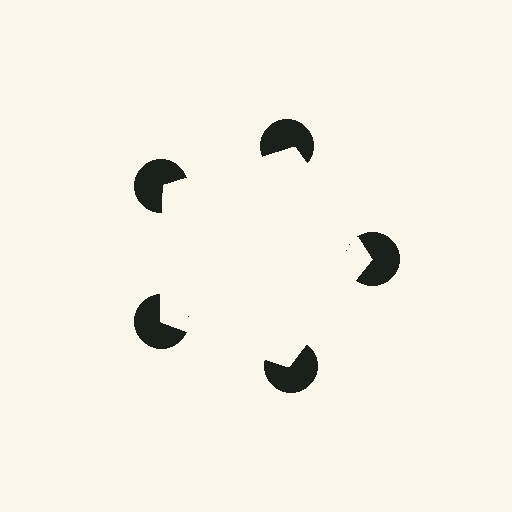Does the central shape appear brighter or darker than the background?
It typically appears slightly brighter than the background, even though no actual brightness change is drawn.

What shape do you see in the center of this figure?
An illusory pentagon — its edges are inferred from the aligned wedge cuts in the pac-man discs, not physically drawn.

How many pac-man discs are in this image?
There are 5 — one at each vertex of the illusory pentagon.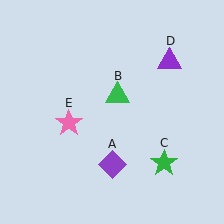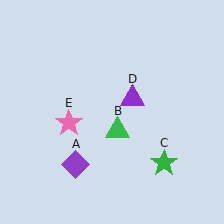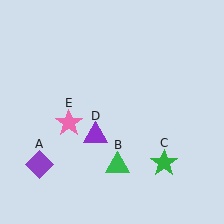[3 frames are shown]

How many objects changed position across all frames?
3 objects changed position: purple diamond (object A), green triangle (object B), purple triangle (object D).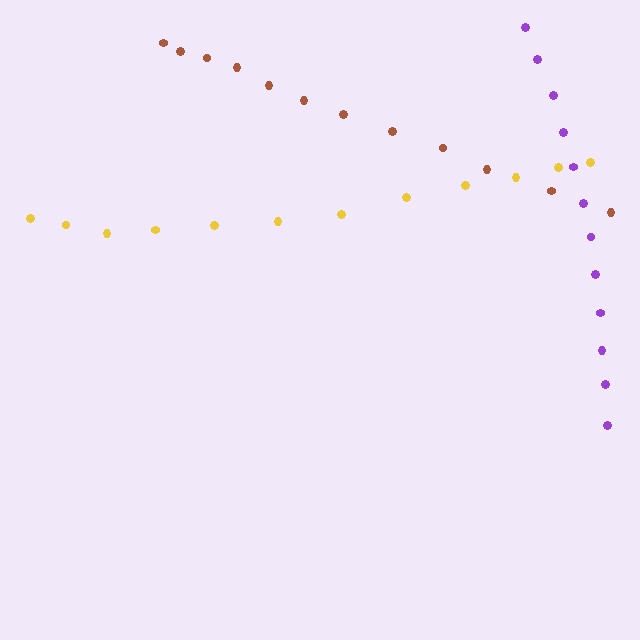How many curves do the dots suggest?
There are 3 distinct paths.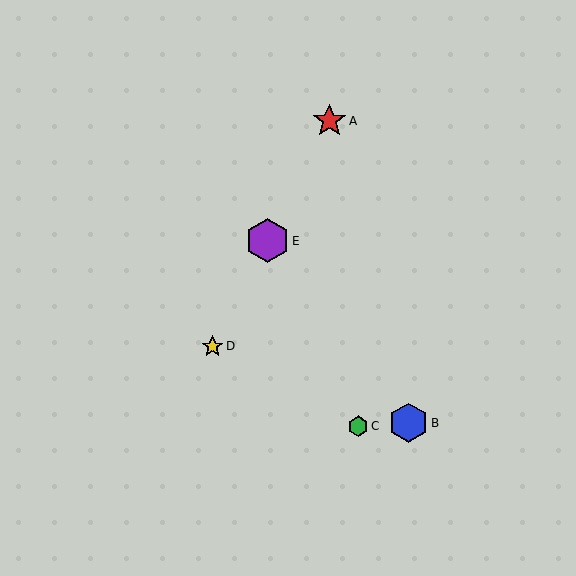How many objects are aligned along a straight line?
3 objects (A, D, E) are aligned along a straight line.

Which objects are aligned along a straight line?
Objects A, D, E are aligned along a straight line.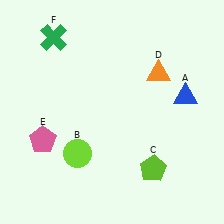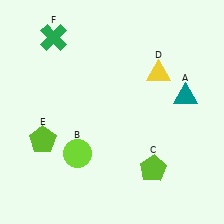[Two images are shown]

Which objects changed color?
A changed from blue to teal. D changed from orange to yellow. E changed from pink to lime.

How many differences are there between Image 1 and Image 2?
There are 3 differences between the two images.